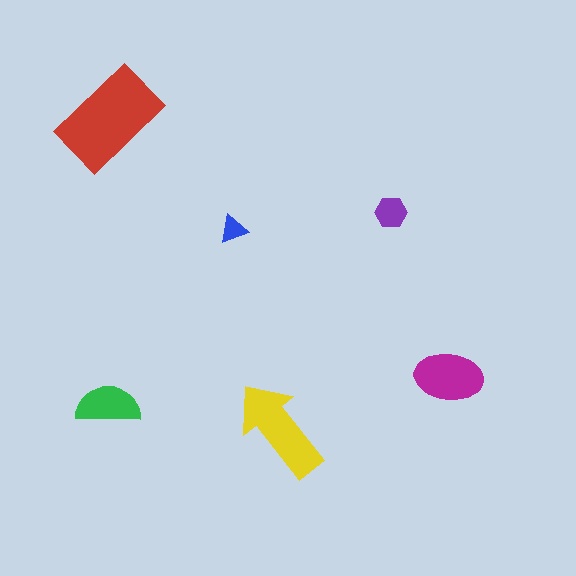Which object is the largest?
The red rectangle.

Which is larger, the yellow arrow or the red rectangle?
The red rectangle.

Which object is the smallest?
The blue triangle.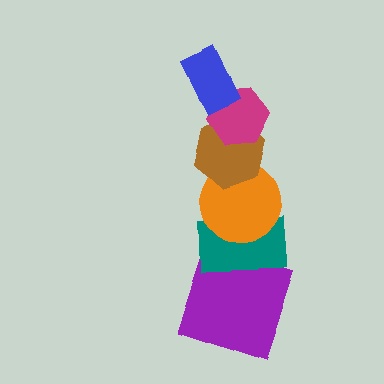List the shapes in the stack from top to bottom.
From top to bottom: the blue rectangle, the magenta hexagon, the brown hexagon, the orange circle, the teal rectangle, the purple square.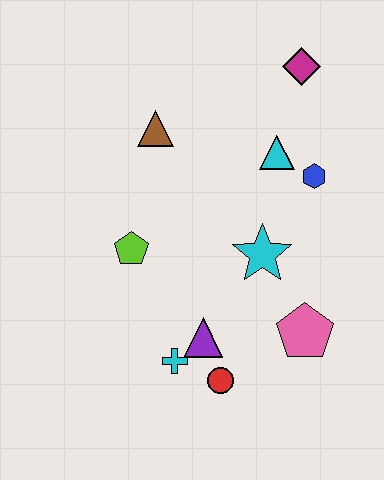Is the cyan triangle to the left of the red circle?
No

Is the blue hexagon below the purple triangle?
No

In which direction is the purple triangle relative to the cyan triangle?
The purple triangle is below the cyan triangle.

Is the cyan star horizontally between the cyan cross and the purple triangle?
No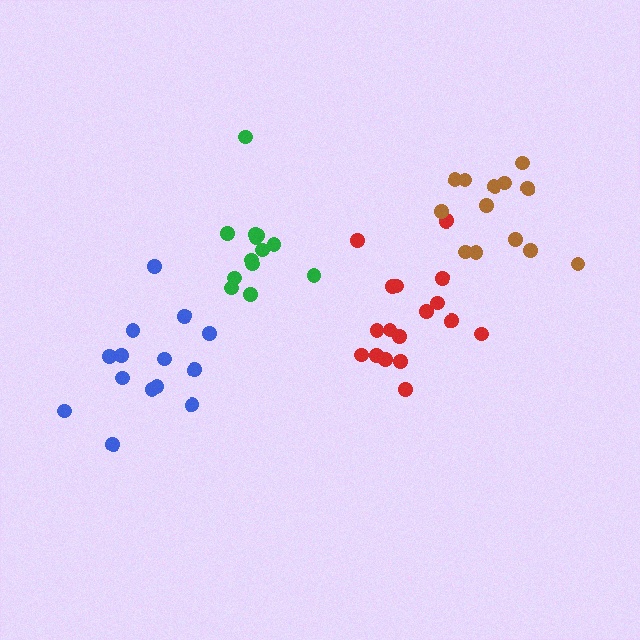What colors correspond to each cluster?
The clusters are colored: red, green, blue, brown.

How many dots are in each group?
Group 1: 17 dots, Group 2: 13 dots, Group 3: 14 dots, Group 4: 13 dots (57 total).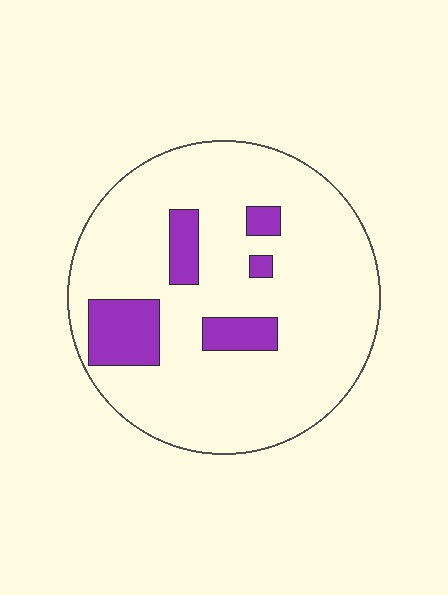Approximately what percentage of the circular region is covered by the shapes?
Approximately 15%.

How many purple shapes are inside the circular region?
5.